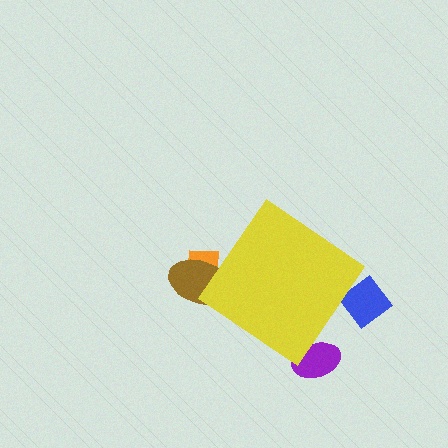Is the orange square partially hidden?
Yes, the orange square is partially hidden behind the yellow diamond.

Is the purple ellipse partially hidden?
Yes, the purple ellipse is partially hidden behind the yellow diamond.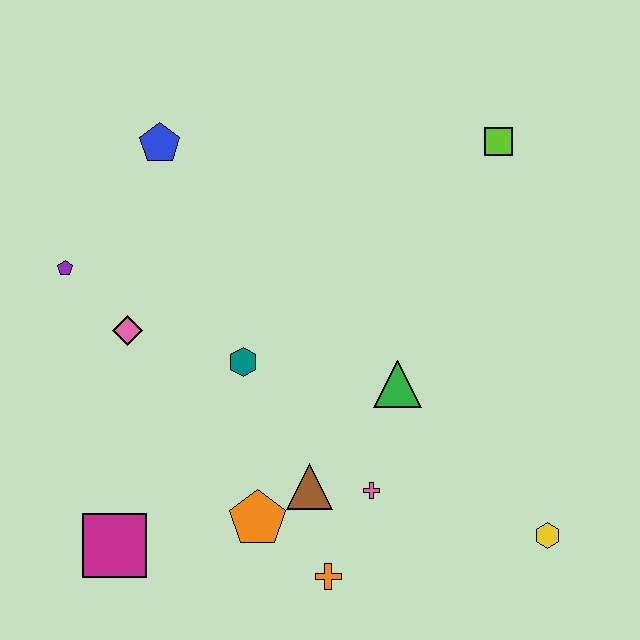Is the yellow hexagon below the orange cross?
No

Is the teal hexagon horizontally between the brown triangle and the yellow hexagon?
No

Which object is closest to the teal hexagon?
The pink diamond is closest to the teal hexagon.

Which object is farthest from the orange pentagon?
The lime square is farthest from the orange pentagon.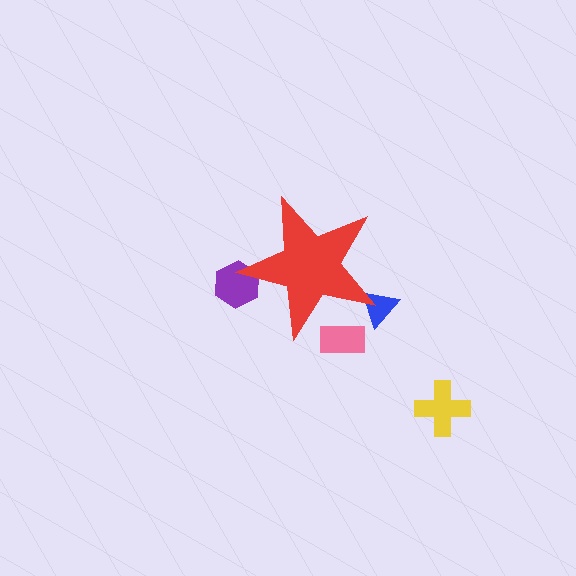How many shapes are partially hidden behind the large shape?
3 shapes are partially hidden.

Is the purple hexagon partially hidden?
Yes, the purple hexagon is partially hidden behind the red star.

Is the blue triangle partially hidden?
Yes, the blue triangle is partially hidden behind the red star.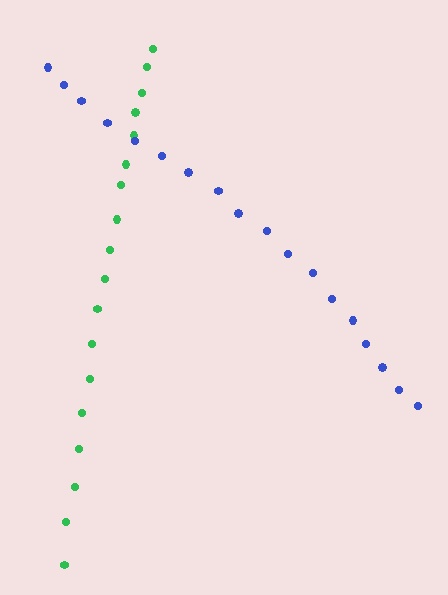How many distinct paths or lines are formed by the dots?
There are 2 distinct paths.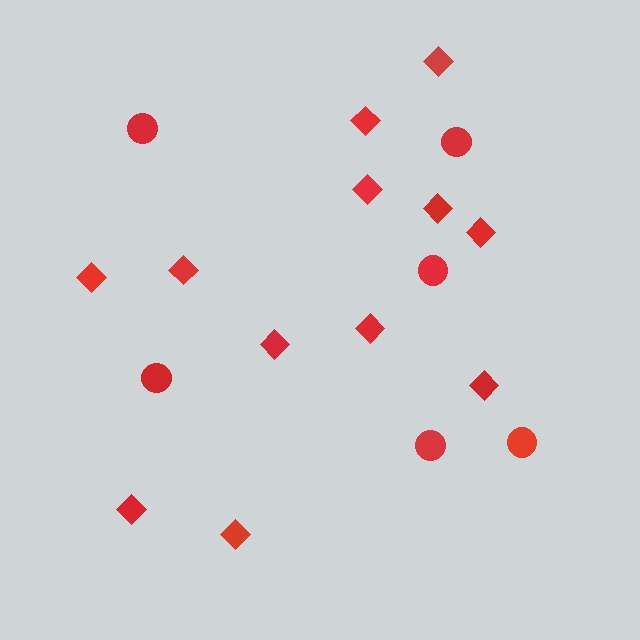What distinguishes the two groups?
There are 2 groups: one group of diamonds (12) and one group of circles (6).